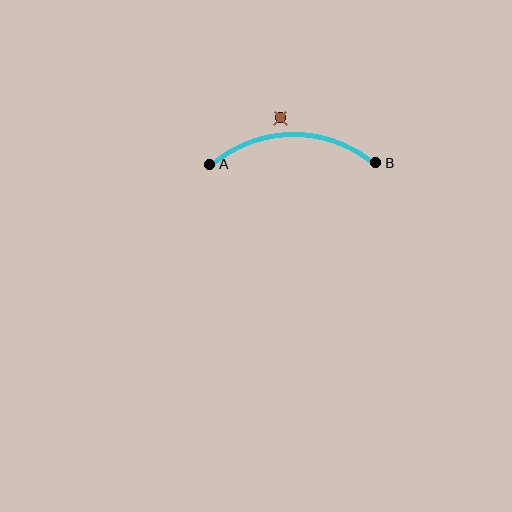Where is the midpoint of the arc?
The arc midpoint is the point on the curve farthest from the straight line joining A and B. It sits above that line.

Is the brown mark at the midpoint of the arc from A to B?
No — the brown mark does not lie on the arc at all. It sits slightly outside the curve.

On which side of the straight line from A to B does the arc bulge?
The arc bulges above the straight line connecting A and B.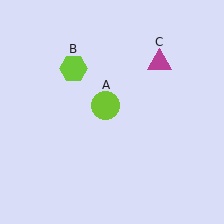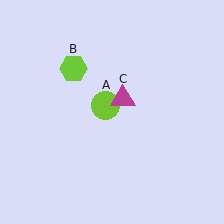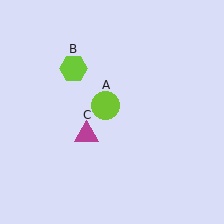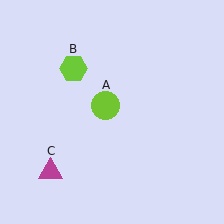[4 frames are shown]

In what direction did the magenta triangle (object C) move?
The magenta triangle (object C) moved down and to the left.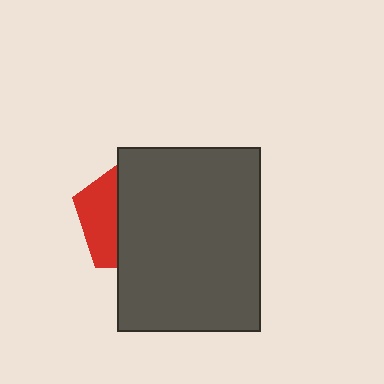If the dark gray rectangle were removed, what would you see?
You would see the complete red pentagon.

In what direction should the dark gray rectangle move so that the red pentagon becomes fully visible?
The dark gray rectangle should move right. That is the shortest direction to clear the overlap and leave the red pentagon fully visible.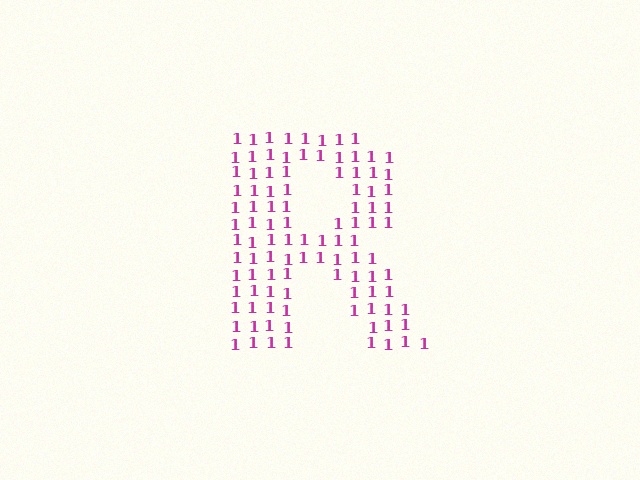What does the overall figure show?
The overall figure shows the letter R.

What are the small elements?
The small elements are digit 1's.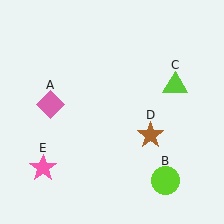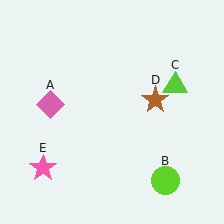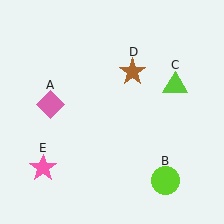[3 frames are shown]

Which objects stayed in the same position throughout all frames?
Pink diamond (object A) and lime circle (object B) and lime triangle (object C) and pink star (object E) remained stationary.